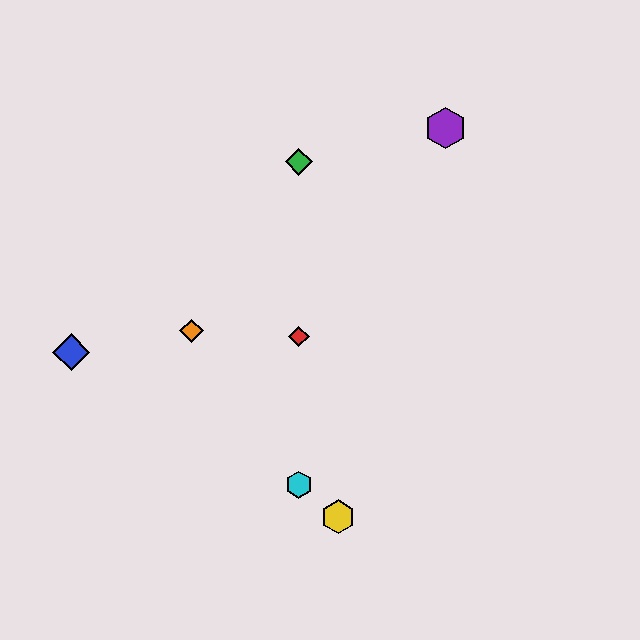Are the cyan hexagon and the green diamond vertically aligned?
Yes, both are at x≈299.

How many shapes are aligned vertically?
3 shapes (the red diamond, the green diamond, the cyan hexagon) are aligned vertically.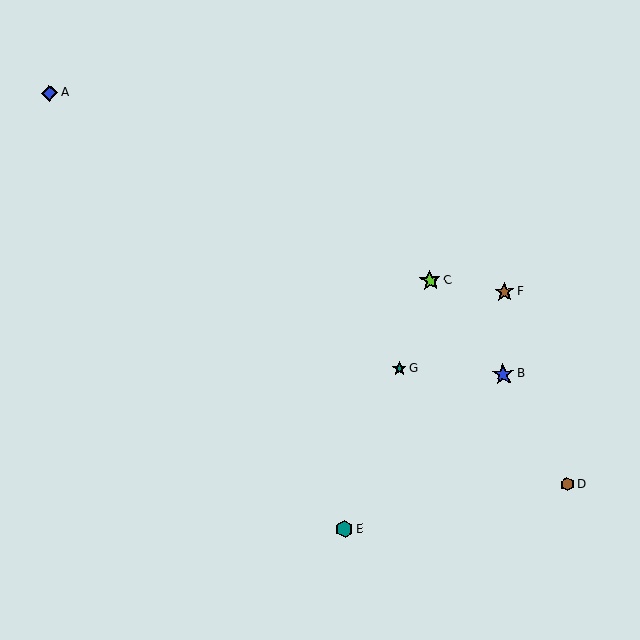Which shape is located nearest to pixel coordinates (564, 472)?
The brown hexagon (labeled D) at (567, 484) is nearest to that location.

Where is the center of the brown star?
The center of the brown star is at (504, 292).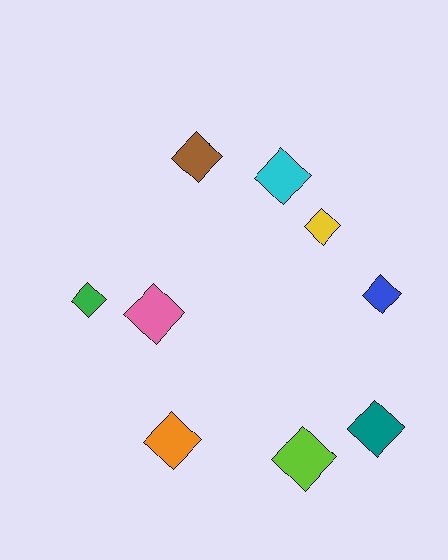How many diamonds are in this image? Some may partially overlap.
There are 9 diamonds.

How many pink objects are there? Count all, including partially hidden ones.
There is 1 pink object.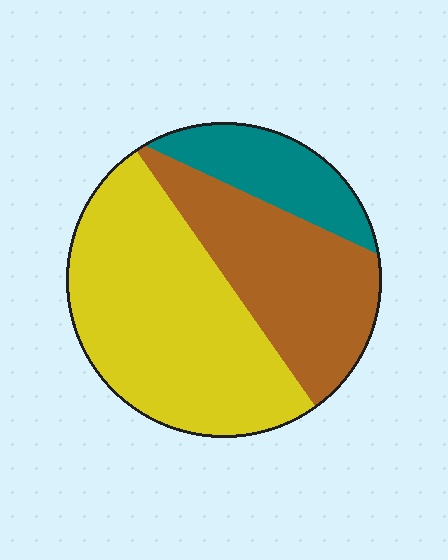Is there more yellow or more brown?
Yellow.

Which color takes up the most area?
Yellow, at roughly 50%.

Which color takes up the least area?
Teal, at roughly 15%.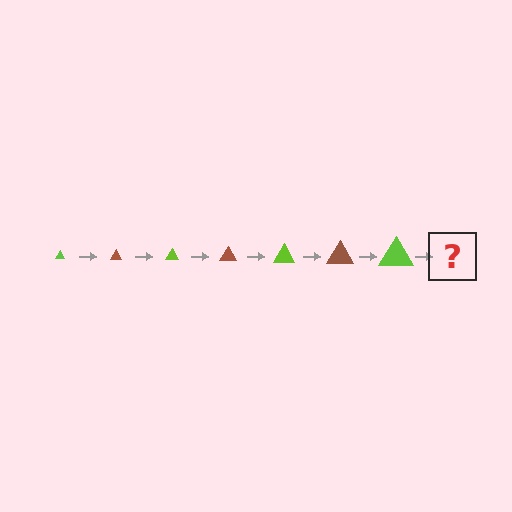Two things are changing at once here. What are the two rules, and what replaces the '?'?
The two rules are that the triangle grows larger each step and the color cycles through lime and brown. The '?' should be a brown triangle, larger than the previous one.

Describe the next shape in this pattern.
It should be a brown triangle, larger than the previous one.